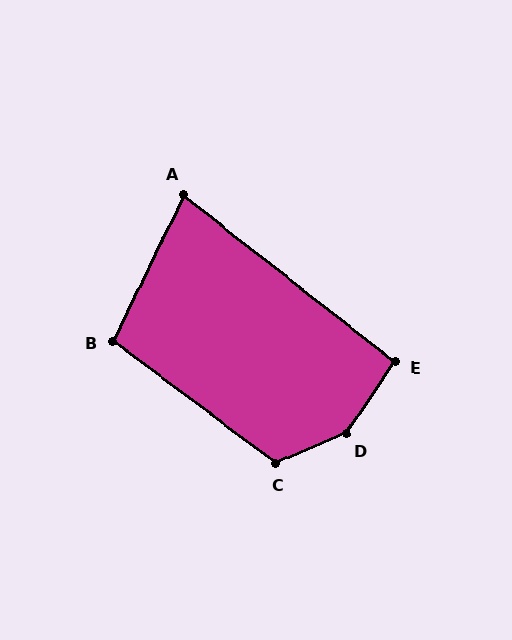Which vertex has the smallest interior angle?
A, at approximately 77 degrees.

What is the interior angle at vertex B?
Approximately 101 degrees (obtuse).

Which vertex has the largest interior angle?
D, at approximately 147 degrees.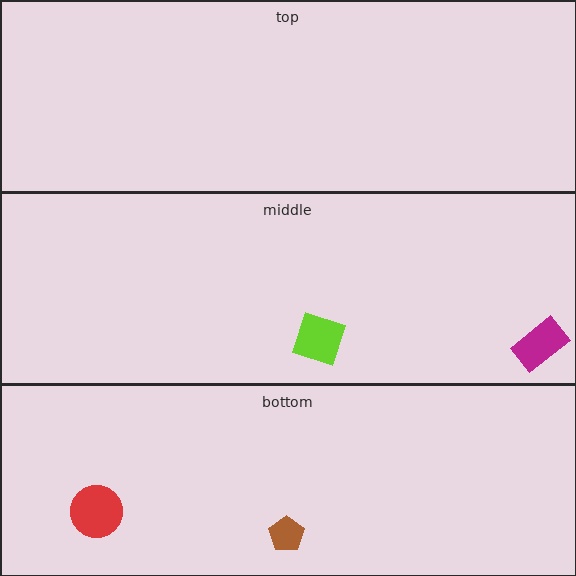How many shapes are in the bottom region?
2.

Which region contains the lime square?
The middle region.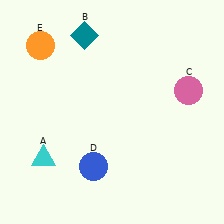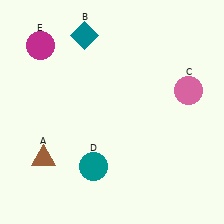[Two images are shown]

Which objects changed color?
A changed from cyan to brown. D changed from blue to teal. E changed from orange to magenta.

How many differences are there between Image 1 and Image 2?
There are 3 differences between the two images.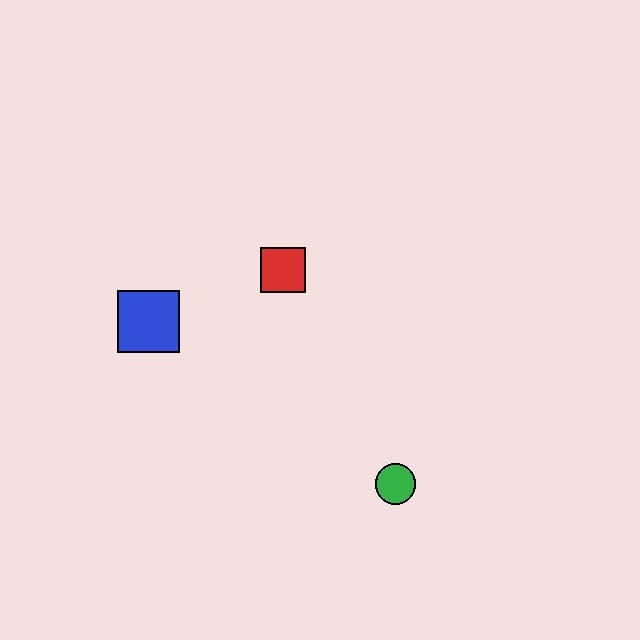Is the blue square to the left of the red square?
Yes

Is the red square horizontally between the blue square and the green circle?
Yes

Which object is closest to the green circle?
The red square is closest to the green circle.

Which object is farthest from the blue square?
The green circle is farthest from the blue square.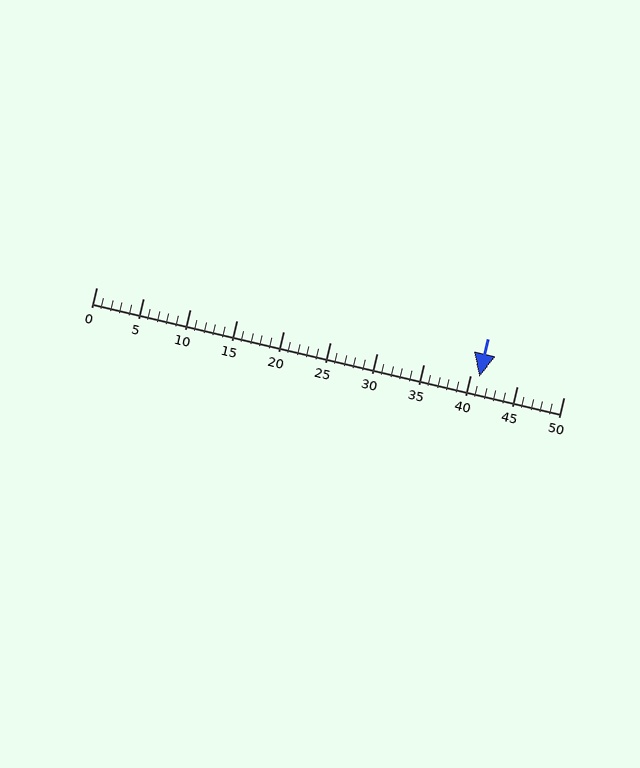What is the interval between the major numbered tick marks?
The major tick marks are spaced 5 units apart.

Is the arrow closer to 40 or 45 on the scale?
The arrow is closer to 40.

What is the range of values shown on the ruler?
The ruler shows values from 0 to 50.